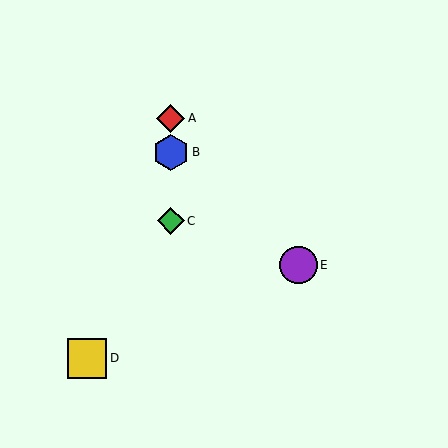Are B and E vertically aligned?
No, B is at x≈171 and E is at x≈299.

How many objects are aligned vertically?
3 objects (A, B, C) are aligned vertically.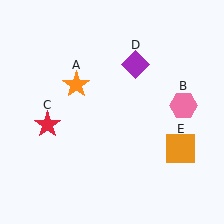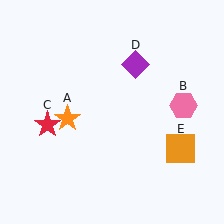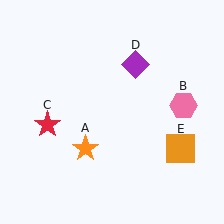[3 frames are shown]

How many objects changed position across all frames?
1 object changed position: orange star (object A).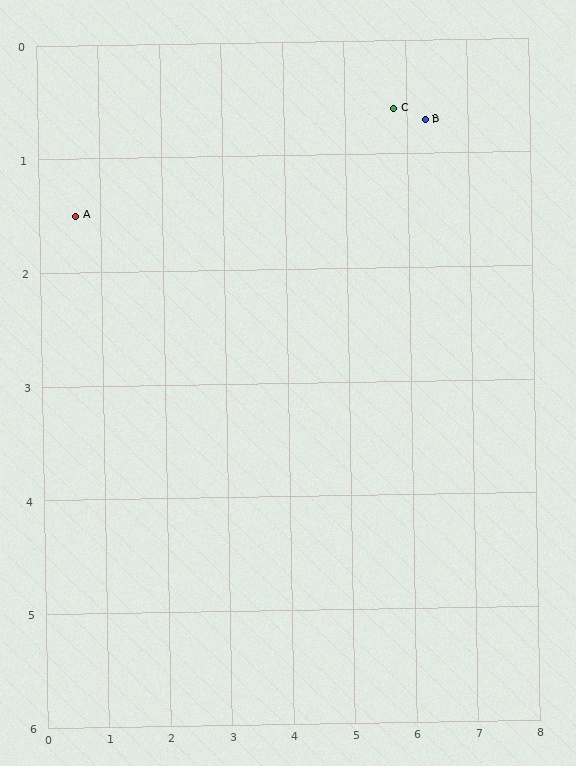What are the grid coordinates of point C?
Point C is at approximately (5.8, 0.6).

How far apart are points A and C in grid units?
Points A and C are about 5.3 grid units apart.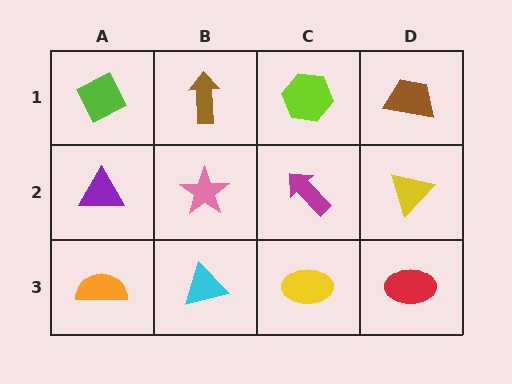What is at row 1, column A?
A lime diamond.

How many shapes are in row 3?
4 shapes.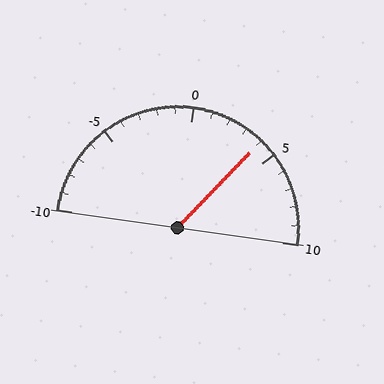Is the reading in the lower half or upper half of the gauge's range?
The reading is in the upper half of the range (-10 to 10).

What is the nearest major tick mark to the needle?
The nearest major tick mark is 5.